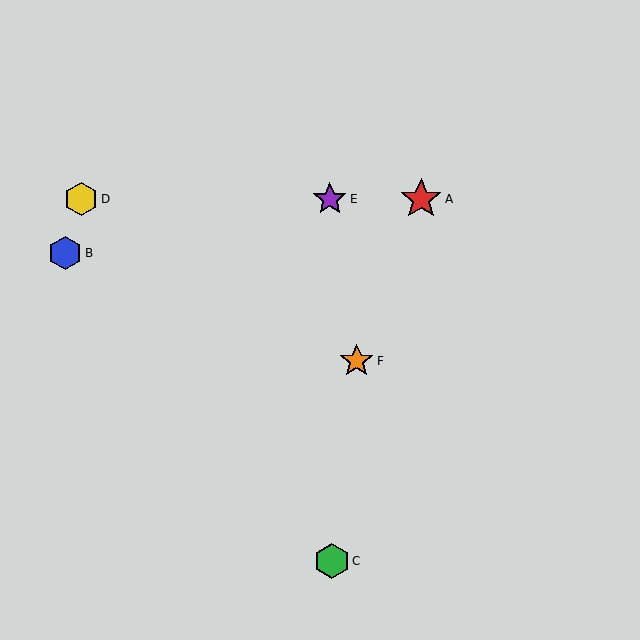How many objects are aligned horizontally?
3 objects (A, D, E) are aligned horizontally.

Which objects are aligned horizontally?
Objects A, D, E are aligned horizontally.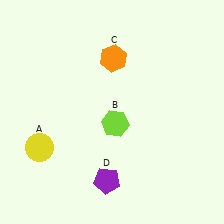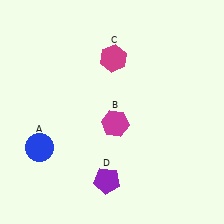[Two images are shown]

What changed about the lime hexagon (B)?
In Image 1, B is lime. In Image 2, it changed to magenta.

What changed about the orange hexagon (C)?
In Image 1, C is orange. In Image 2, it changed to magenta.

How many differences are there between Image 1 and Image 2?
There are 3 differences between the two images.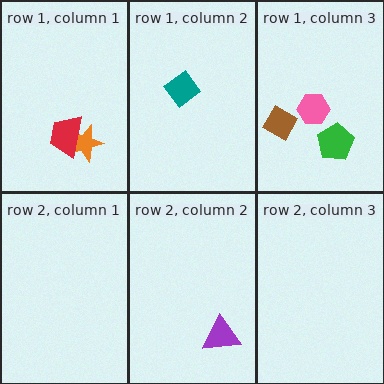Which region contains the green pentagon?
The row 1, column 3 region.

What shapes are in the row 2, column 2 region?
The purple triangle.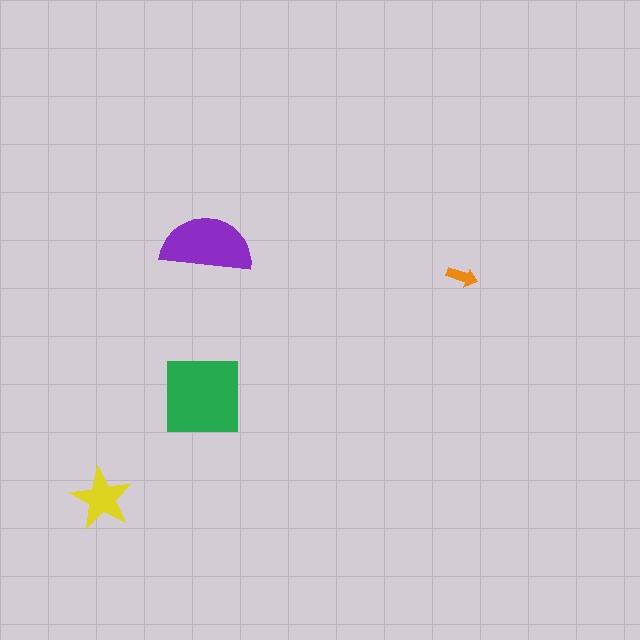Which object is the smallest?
The orange arrow.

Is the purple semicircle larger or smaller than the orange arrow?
Larger.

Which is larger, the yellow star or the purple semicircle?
The purple semicircle.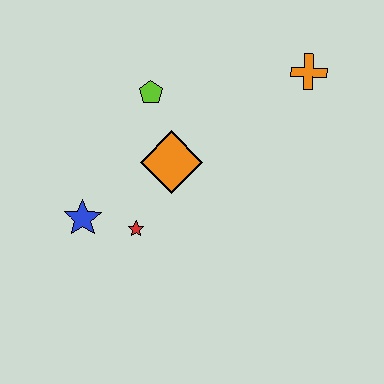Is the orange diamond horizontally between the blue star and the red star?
No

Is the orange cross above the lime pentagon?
Yes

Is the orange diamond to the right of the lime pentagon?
Yes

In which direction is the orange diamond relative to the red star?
The orange diamond is above the red star.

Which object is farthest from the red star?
The orange cross is farthest from the red star.